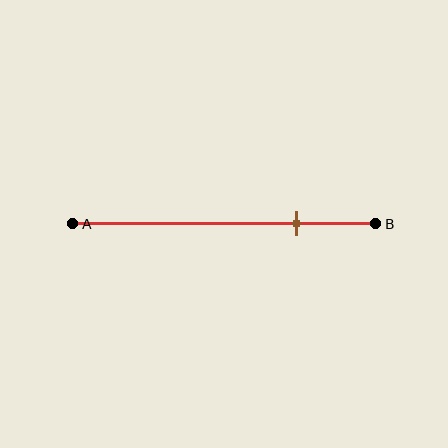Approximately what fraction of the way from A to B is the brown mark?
The brown mark is approximately 75% of the way from A to B.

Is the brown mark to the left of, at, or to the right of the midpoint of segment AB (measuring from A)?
The brown mark is to the right of the midpoint of segment AB.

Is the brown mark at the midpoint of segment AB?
No, the mark is at about 75% from A, not at the 50% midpoint.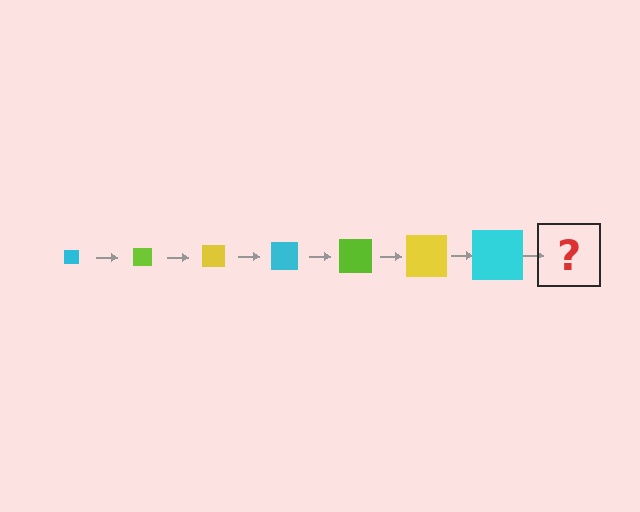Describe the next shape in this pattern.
It should be a lime square, larger than the previous one.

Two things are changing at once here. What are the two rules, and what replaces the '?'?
The two rules are that the square grows larger each step and the color cycles through cyan, lime, and yellow. The '?' should be a lime square, larger than the previous one.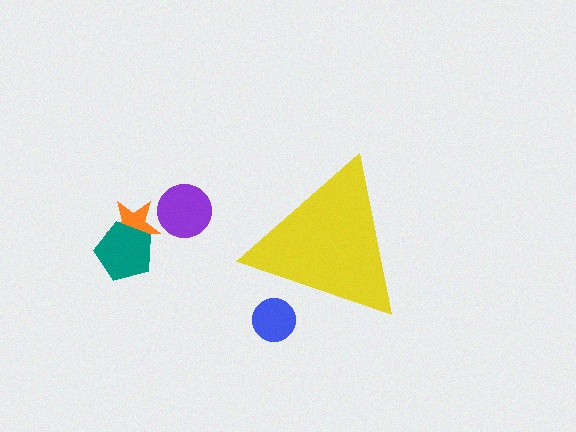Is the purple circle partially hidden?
No, the purple circle is fully visible.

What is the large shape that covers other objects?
A yellow triangle.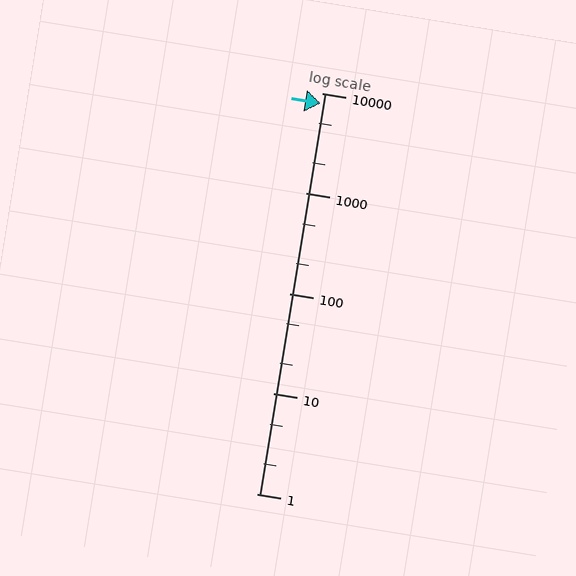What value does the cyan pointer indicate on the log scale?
The pointer indicates approximately 7800.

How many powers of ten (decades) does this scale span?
The scale spans 4 decades, from 1 to 10000.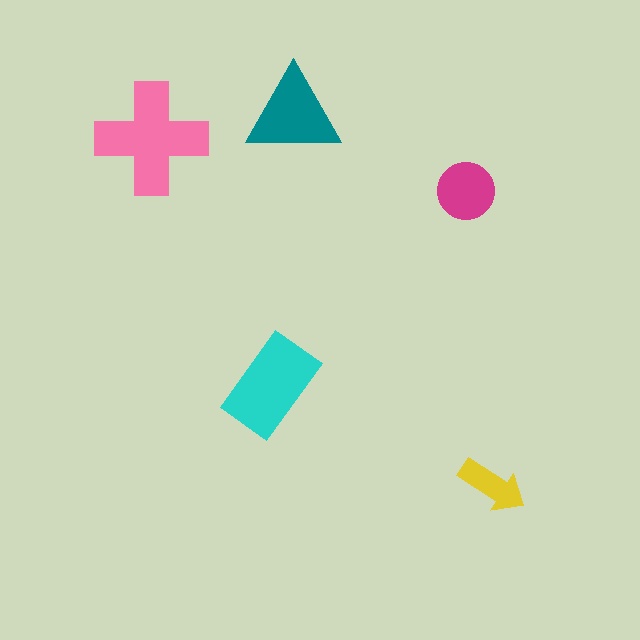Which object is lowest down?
The yellow arrow is bottommost.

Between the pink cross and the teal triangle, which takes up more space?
The pink cross.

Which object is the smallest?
The yellow arrow.